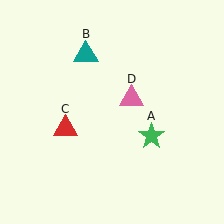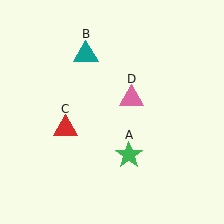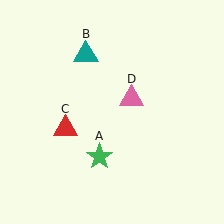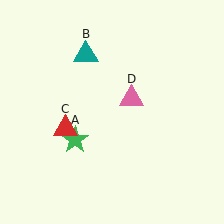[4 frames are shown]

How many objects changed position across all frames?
1 object changed position: green star (object A).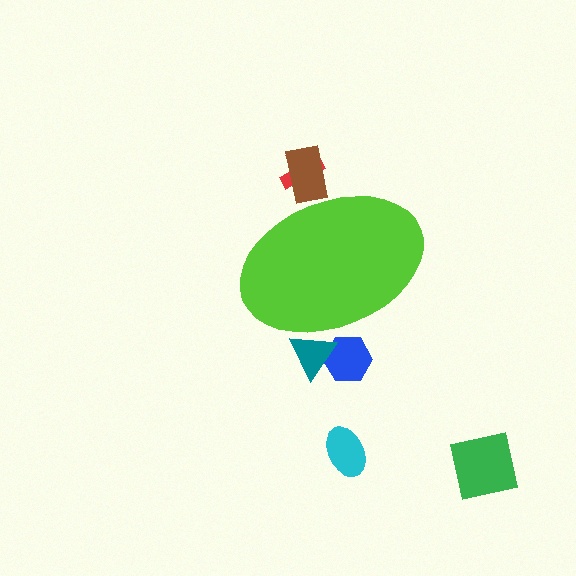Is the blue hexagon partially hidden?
Yes, the blue hexagon is partially hidden behind the lime ellipse.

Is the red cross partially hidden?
Yes, the red cross is partially hidden behind the lime ellipse.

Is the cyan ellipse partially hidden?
No, the cyan ellipse is fully visible.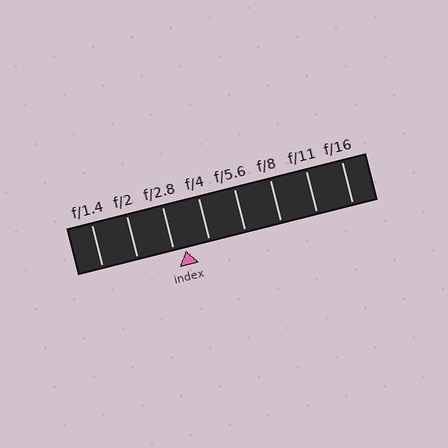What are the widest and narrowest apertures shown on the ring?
The widest aperture shown is f/1.4 and the narrowest is f/16.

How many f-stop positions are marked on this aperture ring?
There are 8 f-stop positions marked.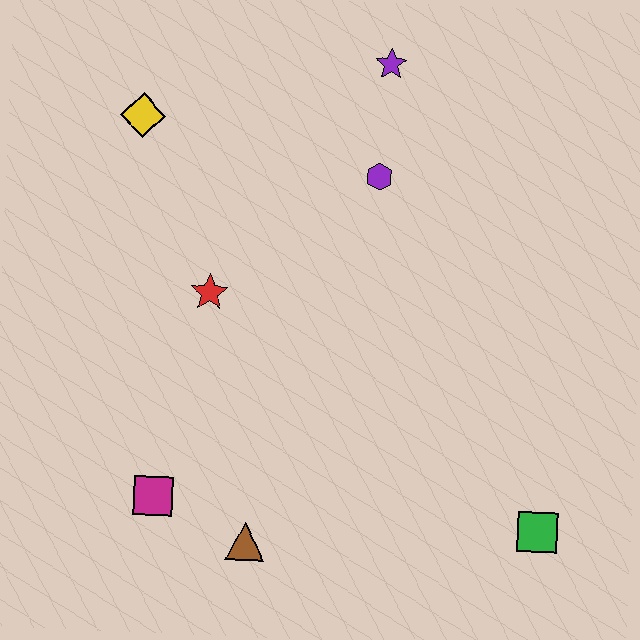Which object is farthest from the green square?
The yellow diamond is farthest from the green square.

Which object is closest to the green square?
The brown triangle is closest to the green square.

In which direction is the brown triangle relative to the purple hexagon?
The brown triangle is below the purple hexagon.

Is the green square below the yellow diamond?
Yes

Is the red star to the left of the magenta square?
No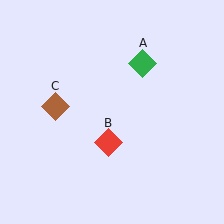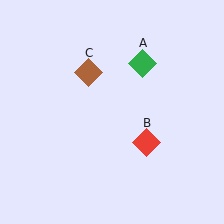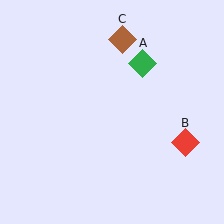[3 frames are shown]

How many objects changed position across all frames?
2 objects changed position: red diamond (object B), brown diamond (object C).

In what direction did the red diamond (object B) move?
The red diamond (object B) moved right.